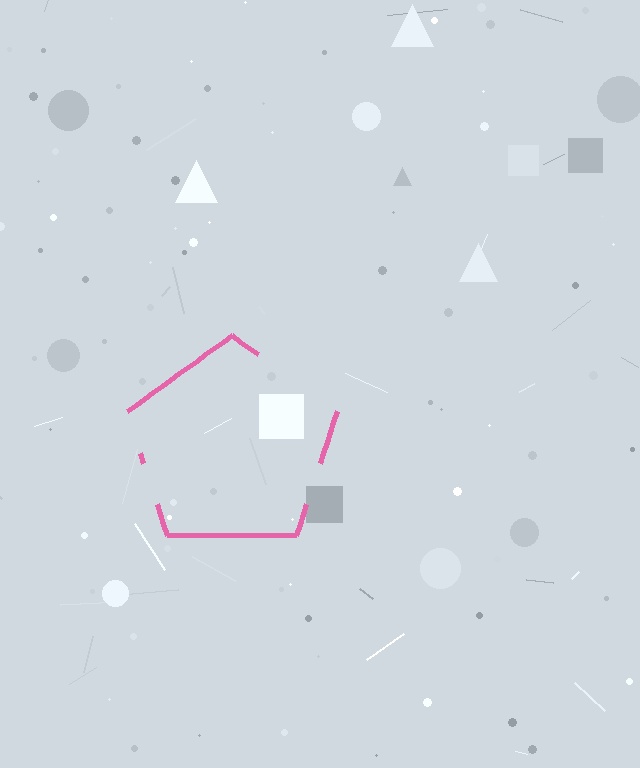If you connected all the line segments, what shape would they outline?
They would outline a pentagon.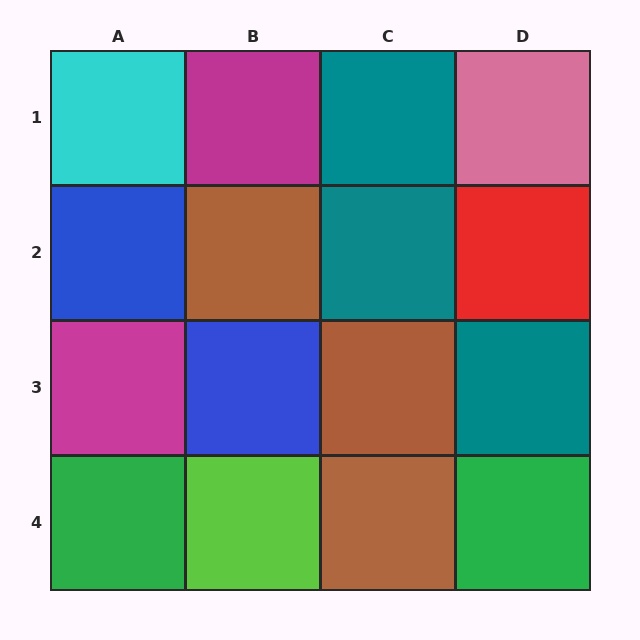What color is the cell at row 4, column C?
Brown.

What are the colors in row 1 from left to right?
Cyan, magenta, teal, pink.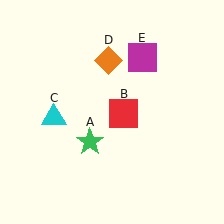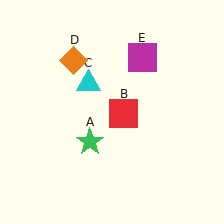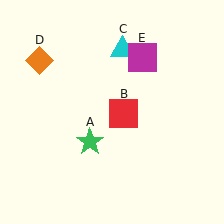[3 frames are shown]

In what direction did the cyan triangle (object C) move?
The cyan triangle (object C) moved up and to the right.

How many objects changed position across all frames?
2 objects changed position: cyan triangle (object C), orange diamond (object D).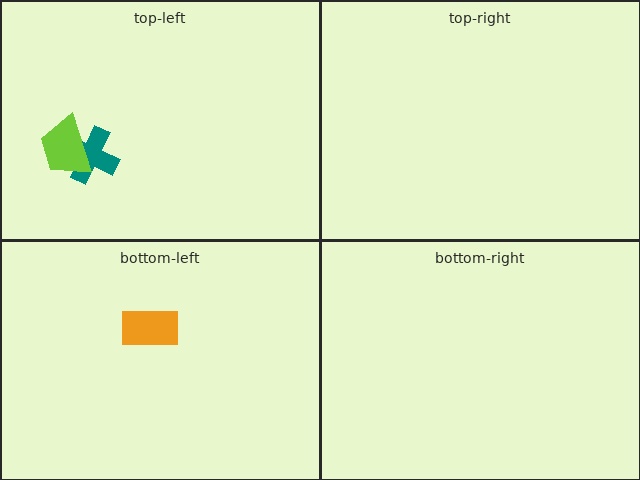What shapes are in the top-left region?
The teal cross, the lime trapezoid.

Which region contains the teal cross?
The top-left region.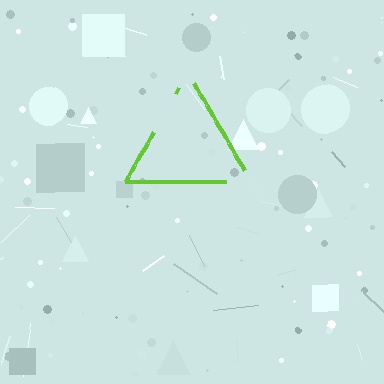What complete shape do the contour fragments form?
The contour fragments form a triangle.